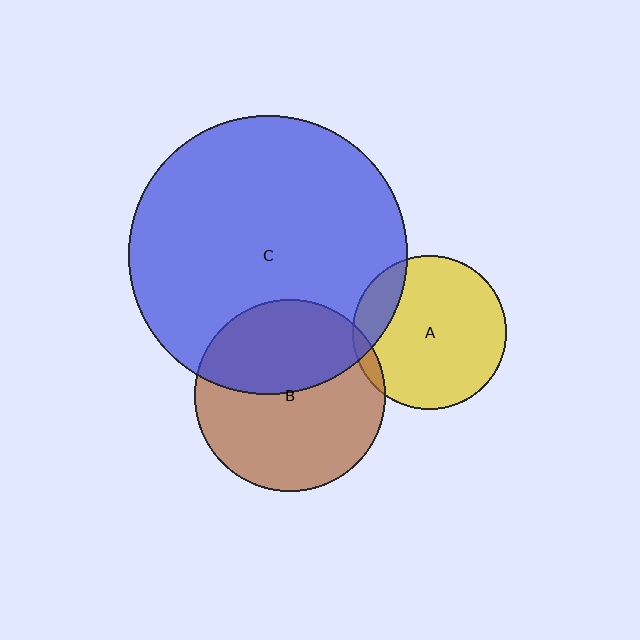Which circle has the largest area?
Circle C (blue).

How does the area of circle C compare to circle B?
Approximately 2.1 times.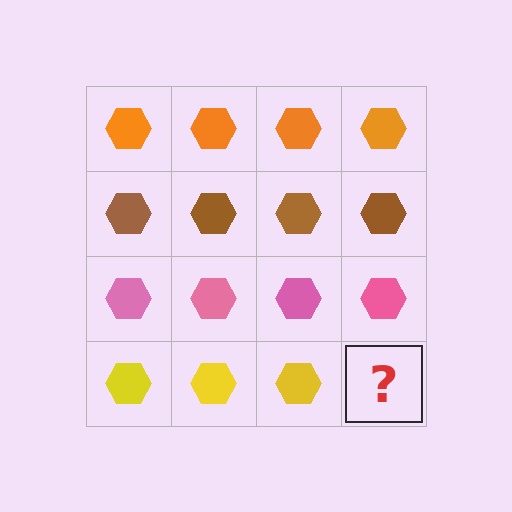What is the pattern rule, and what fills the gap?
The rule is that each row has a consistent color. The gap should be filled with a yellow hexagon.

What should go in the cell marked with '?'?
The missing cell should contain a yellow hexagon.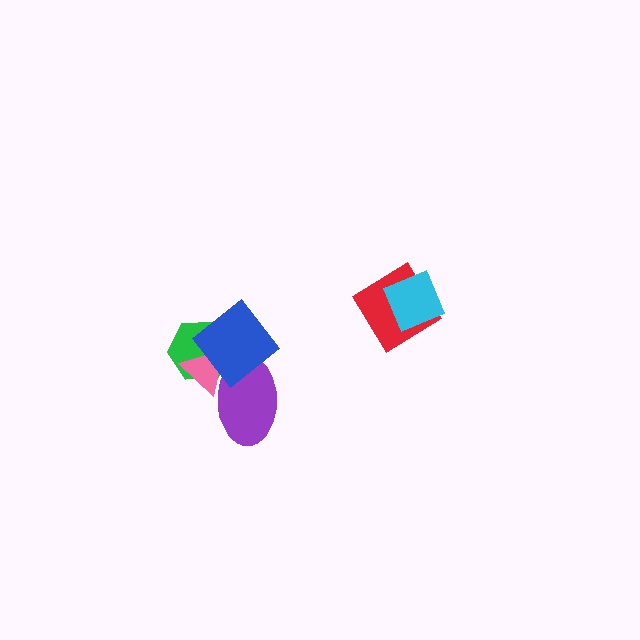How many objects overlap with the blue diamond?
3 objects overlap with the blue diamond.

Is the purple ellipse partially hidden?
Yes, it is partially covered by another shape.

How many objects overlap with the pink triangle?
3 objects overlap with the pink triangle.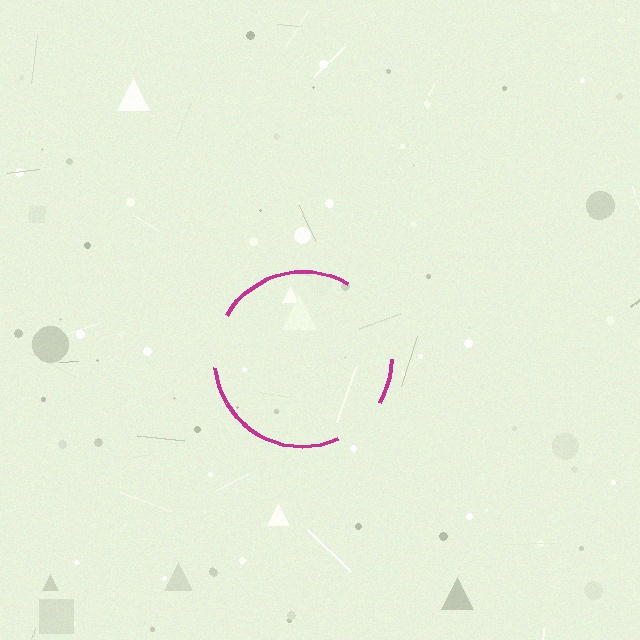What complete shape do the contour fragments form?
The contour fragments form a circle.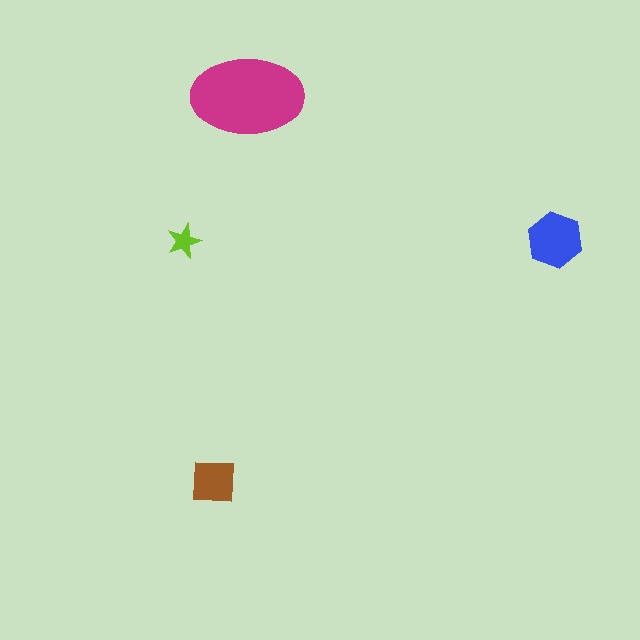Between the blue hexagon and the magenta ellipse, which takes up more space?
The magenta ellipse.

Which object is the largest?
The magenta ellipse.